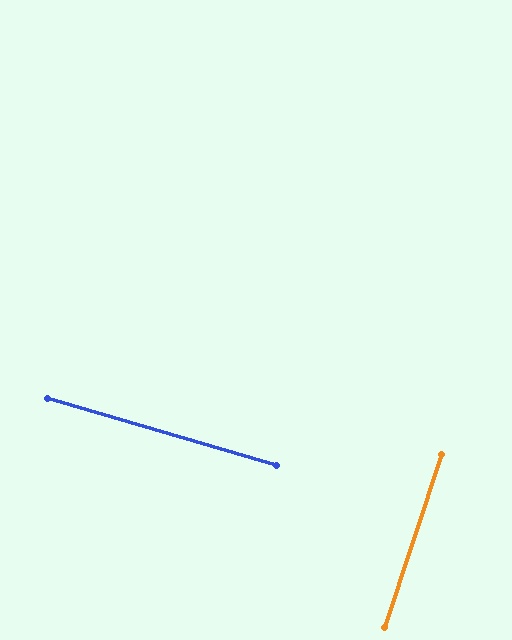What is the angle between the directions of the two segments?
Approximately 88 degrees.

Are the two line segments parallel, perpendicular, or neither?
Perpendicular — they meet at approximately 88°.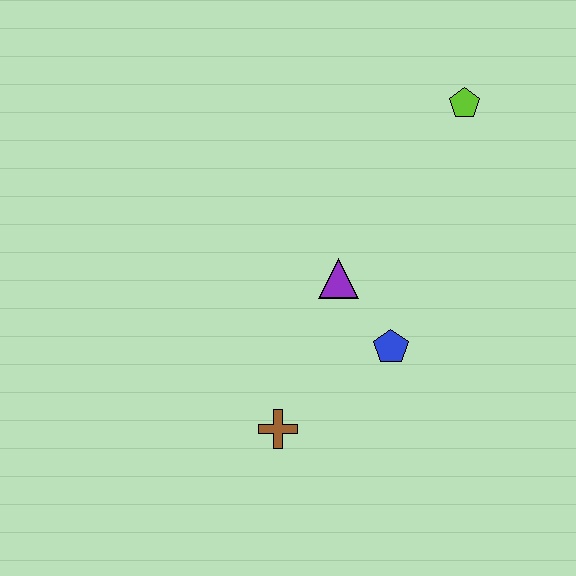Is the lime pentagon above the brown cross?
Yes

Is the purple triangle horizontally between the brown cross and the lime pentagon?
Yes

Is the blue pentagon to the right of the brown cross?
Yes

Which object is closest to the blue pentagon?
The purple triangle is closest to the blue pentagon.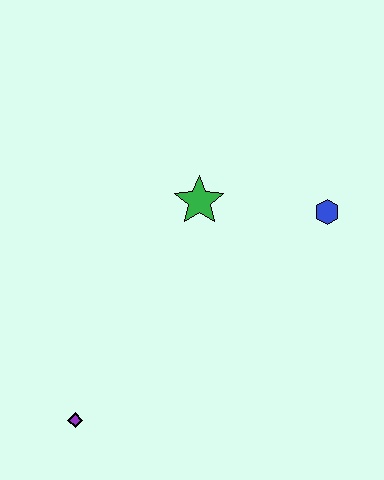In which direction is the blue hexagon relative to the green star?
The blue hexagon is to the right of the green star.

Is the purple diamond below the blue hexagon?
Yes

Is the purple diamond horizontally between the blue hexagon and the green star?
No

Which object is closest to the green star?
The blue hexagon is closest to the green star.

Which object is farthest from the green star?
The purple diamond is farthest from the green star.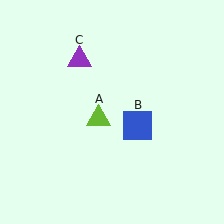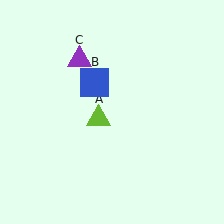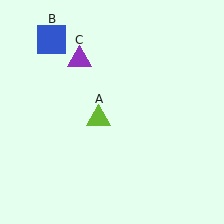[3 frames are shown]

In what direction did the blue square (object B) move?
The blue square (object B) moved up and to the left.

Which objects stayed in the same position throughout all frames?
Lime triangle (object A) and purple triangle (object C) remained stationary.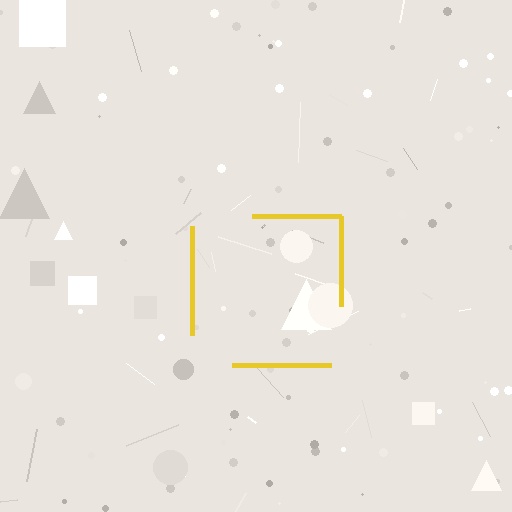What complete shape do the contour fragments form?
The contour fragments form a square.